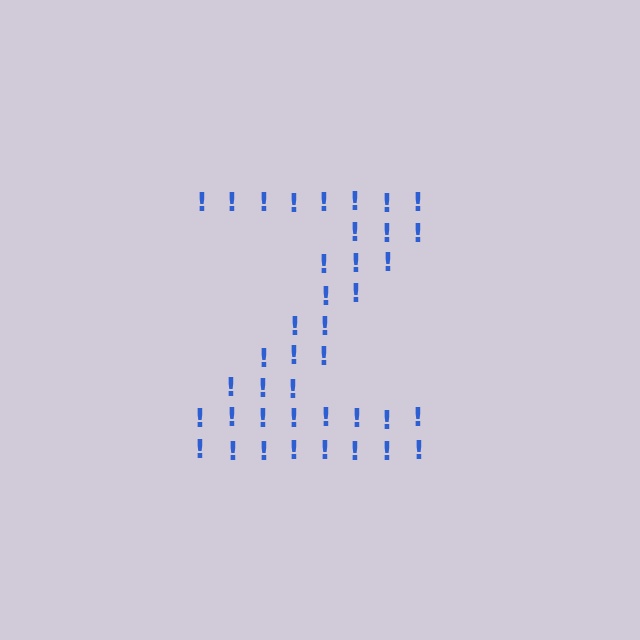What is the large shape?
The large shape is the letter Z.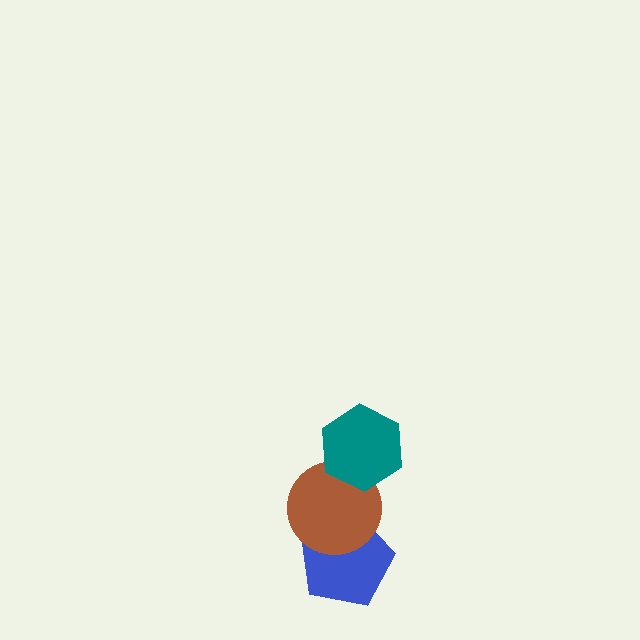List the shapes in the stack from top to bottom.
From top to bottom: the teal hexagon, the brown circle, the blue pentagon.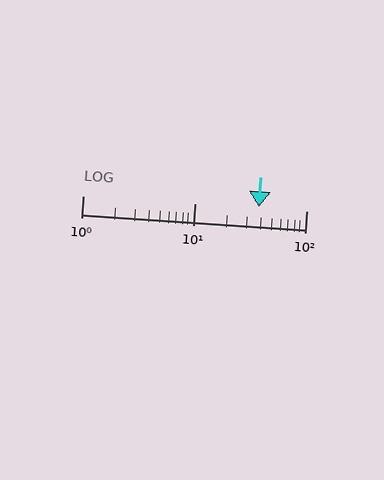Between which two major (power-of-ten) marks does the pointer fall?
The pointer is between 10 and 100.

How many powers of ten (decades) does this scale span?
The scale spans 2 decades, from 1 to 100.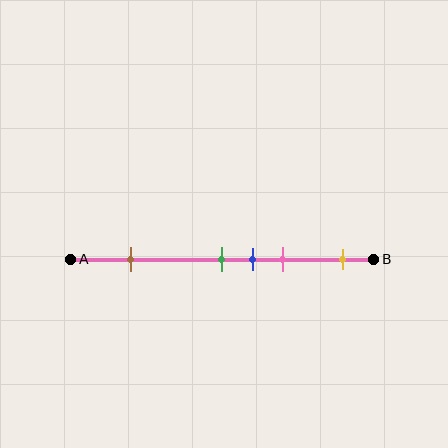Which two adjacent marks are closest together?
The green and blue marks are the closest adjacent pair.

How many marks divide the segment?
There are 5 marks dividing the segment.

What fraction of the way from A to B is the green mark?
The green mark is approximately 50% (0.5) of the way from A to B.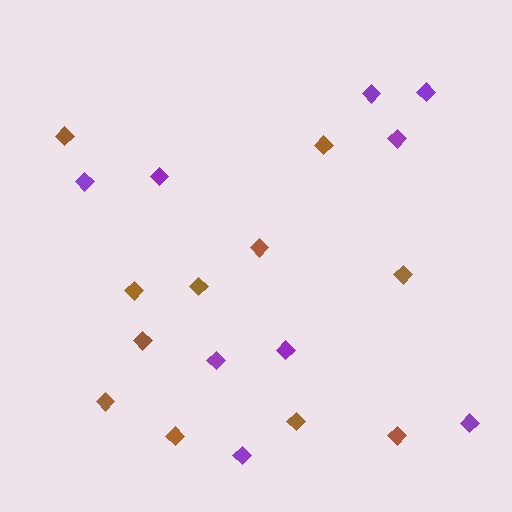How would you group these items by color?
There are 2 groups: one group of purple diamonds (9) and one group of brown diamonds (11).